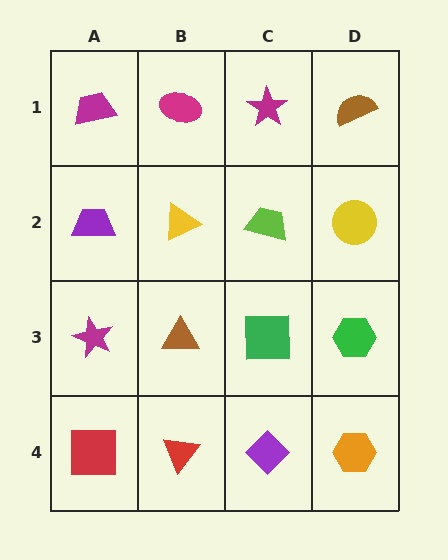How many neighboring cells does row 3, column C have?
4.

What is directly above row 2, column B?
A magenta ellipse.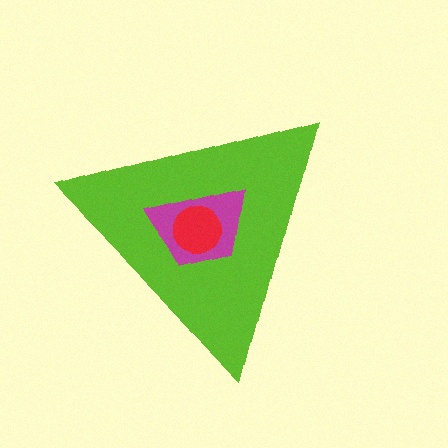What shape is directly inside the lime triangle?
The magenta trapezoid.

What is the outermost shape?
The lime triangle.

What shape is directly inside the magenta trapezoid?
The red circle.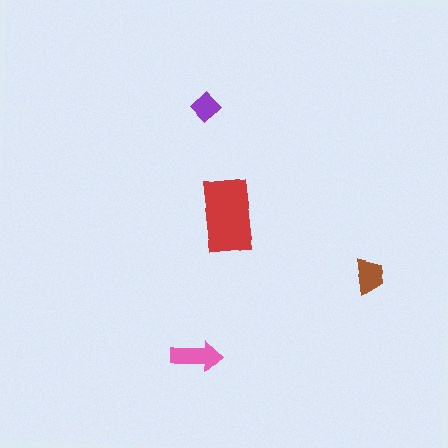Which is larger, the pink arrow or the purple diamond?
The pink arrow.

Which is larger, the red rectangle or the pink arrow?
The red rectangle.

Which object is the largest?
The red rectangle.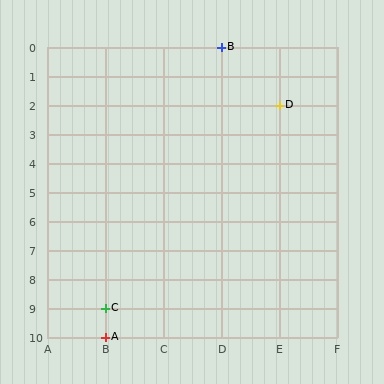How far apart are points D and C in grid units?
Points D and C are 3 columns and 7 rows apart (about 7.6 grid units diagonally).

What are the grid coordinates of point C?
Point C is at grid coordinates (B, 9).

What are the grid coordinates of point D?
Point D is at grid coordinates (E, 2).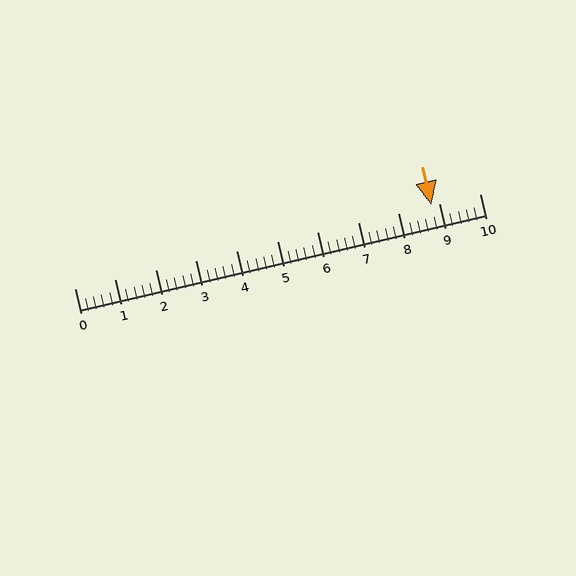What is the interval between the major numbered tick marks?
The major tick marks are spaced 1 units apart.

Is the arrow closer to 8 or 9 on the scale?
The arrow is closer to 9.